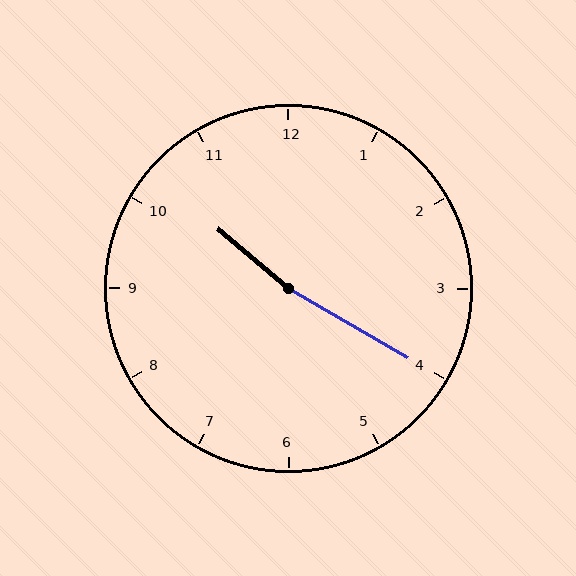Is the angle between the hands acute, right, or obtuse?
It is obtuse.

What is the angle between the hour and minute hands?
Approximately 170 degrees.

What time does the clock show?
10:20.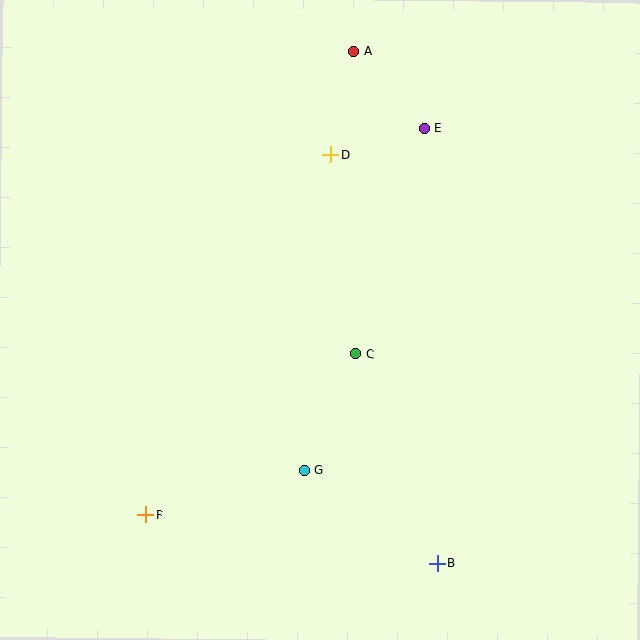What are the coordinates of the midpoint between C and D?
The midpoint between C and D is at (343, 254).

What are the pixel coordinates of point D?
Point D is at (330, 155).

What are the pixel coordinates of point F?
Point F is at (146, 515).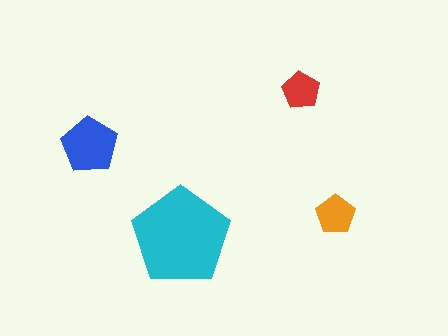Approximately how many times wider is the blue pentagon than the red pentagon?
About 1.5 times wider.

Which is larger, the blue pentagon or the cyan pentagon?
The cyan one.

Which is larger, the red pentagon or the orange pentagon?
The orange one.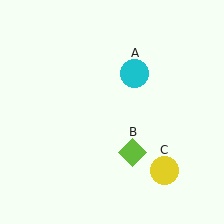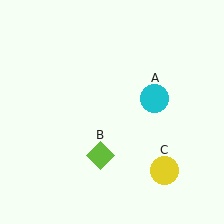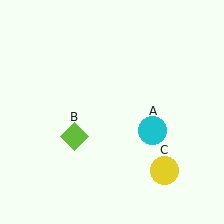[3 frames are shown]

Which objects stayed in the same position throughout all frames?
Yellow circle (object C) remained stationary.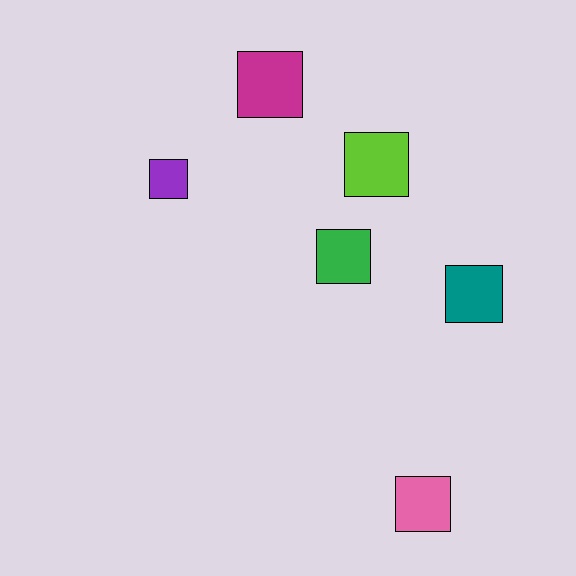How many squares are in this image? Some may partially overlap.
There are 6 squares.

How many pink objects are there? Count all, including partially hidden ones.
There is 1 pink object.